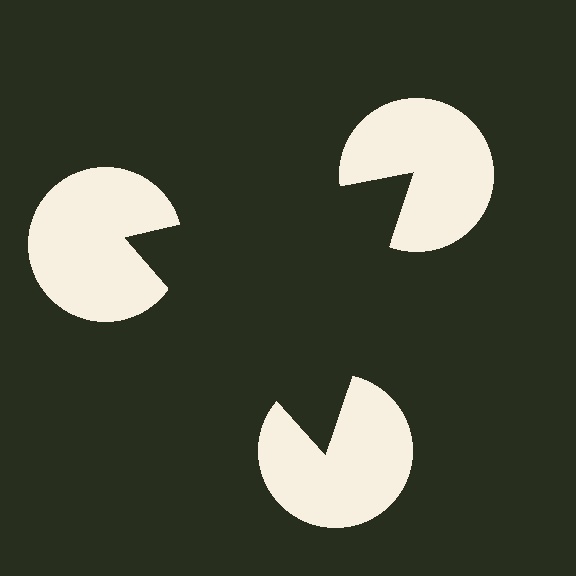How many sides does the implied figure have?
3 sides.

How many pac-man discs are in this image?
There are 3 — one at each vertex of the illusory triangle.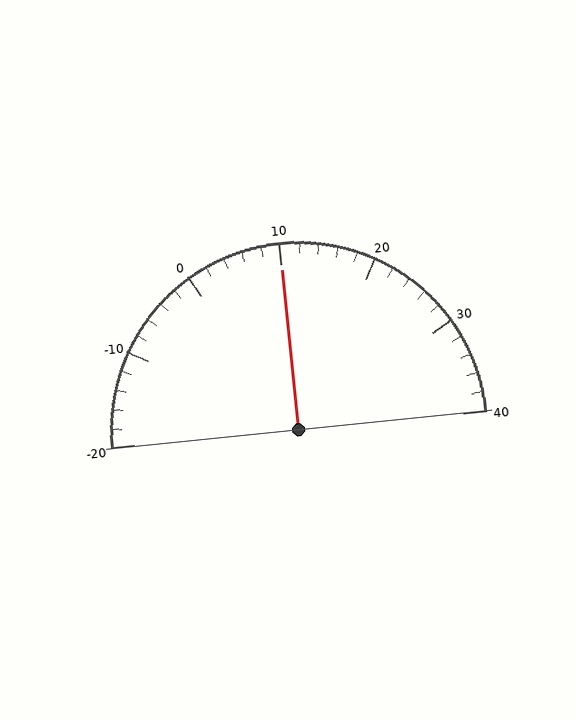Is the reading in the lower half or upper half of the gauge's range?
The reading is in the upper half of the range (-20 to 40).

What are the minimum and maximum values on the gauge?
The gauge ranges from -20 to 40.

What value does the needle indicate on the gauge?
The needle indicates approximately 10.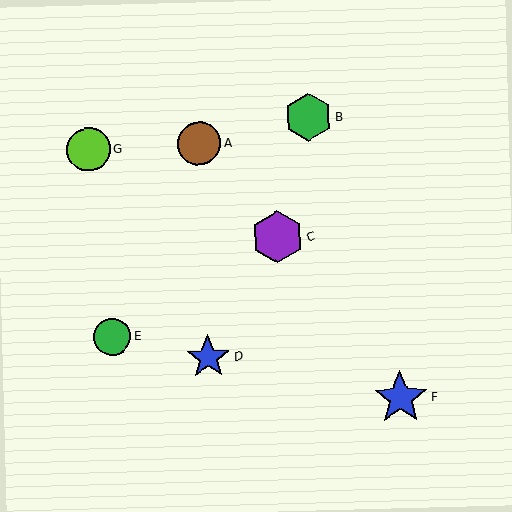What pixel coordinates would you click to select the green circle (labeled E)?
Click at (112, 337) to select the green circle E.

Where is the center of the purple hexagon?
The center of the purple hexagon is at (277, 237).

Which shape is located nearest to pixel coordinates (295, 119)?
The green hexagon (labeled B) at (308, 117) is nearest to that location.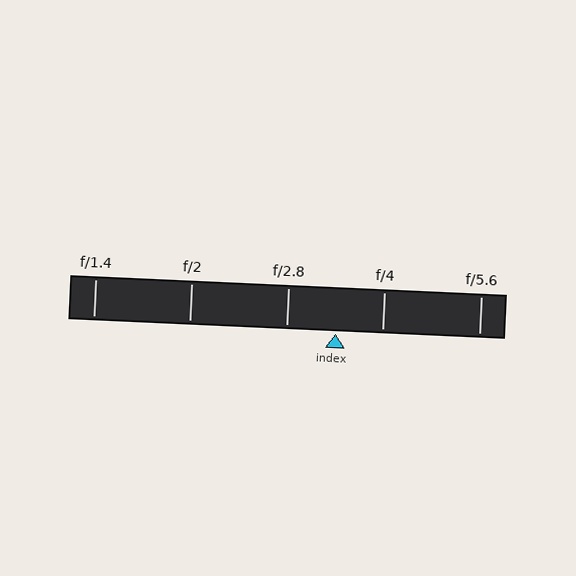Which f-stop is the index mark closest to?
The index mark is closest to f/4.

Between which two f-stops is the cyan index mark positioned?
The index mark is between f/2.8 and f/4.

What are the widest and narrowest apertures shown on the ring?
The widest aperture shown is f/1.4 and the narrowest is f/5.6.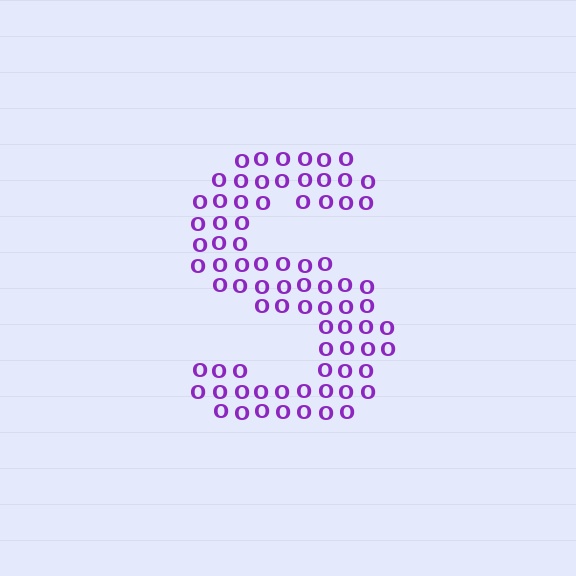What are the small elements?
The small elements are letter O's.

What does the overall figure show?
The overall figure shows the letter S.